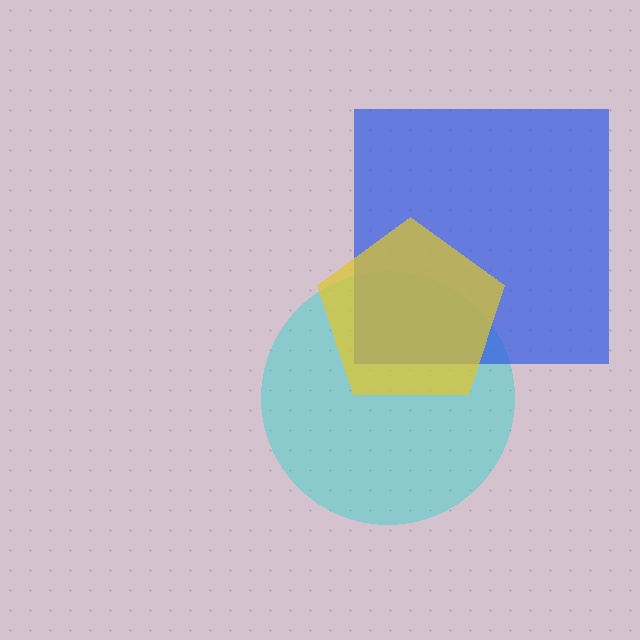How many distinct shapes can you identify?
There are 3 distinct shapes: a cyan circle, a blue square, a yellow pentagon.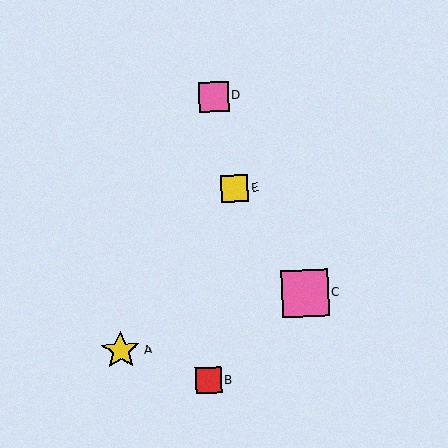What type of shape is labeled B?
Shape B is a red square.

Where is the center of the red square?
The center of the red square is at (208, 381).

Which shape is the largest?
The pink square (labeled C) is the largest.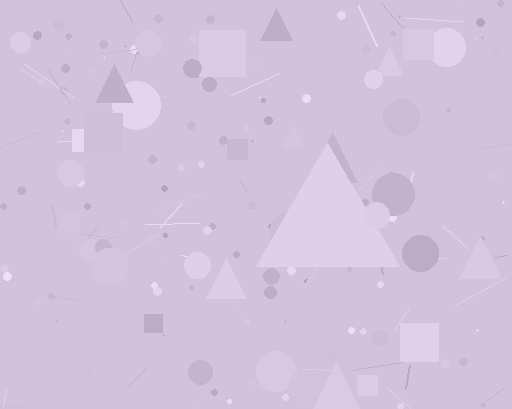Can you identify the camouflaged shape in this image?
The camouflaged shape is a triangle.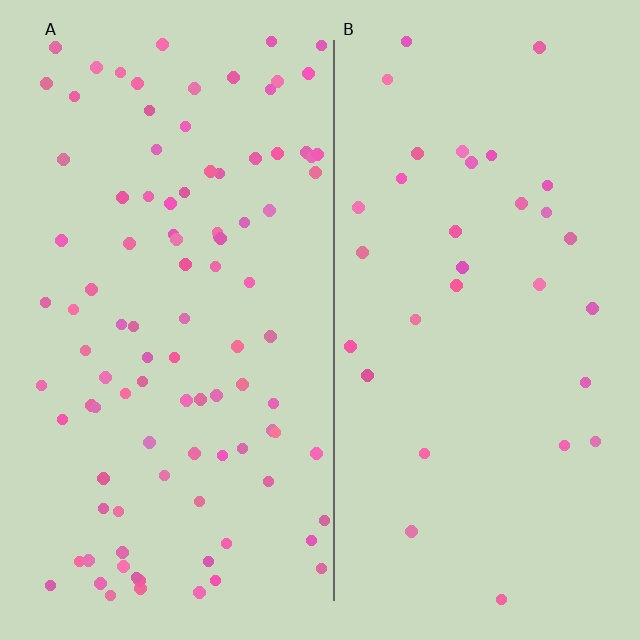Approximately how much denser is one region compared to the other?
Approximately 3.1× — region A over region B.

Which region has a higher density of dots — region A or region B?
A (the left).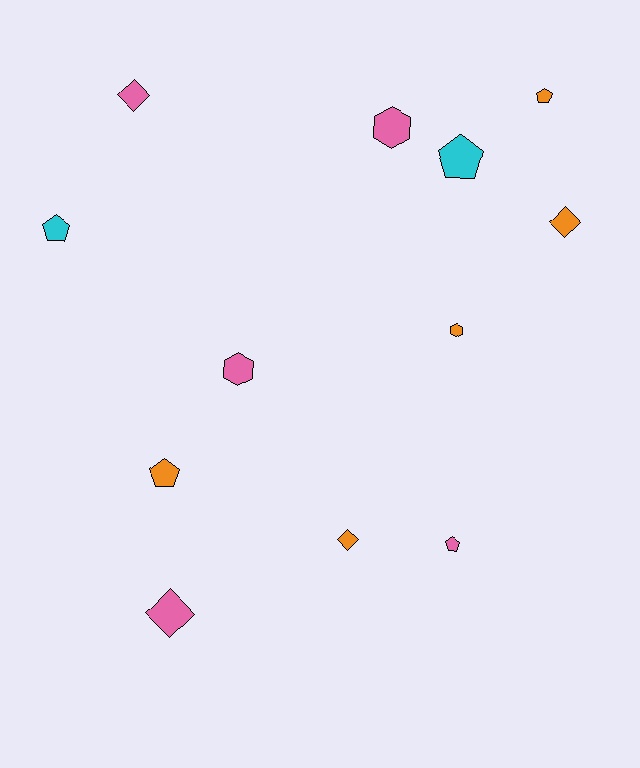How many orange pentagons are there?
There are 2 orange pentagons.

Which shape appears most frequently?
Pentagon, with 5 objects.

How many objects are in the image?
There are 12 objects.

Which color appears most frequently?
Orange, with 5 objects.